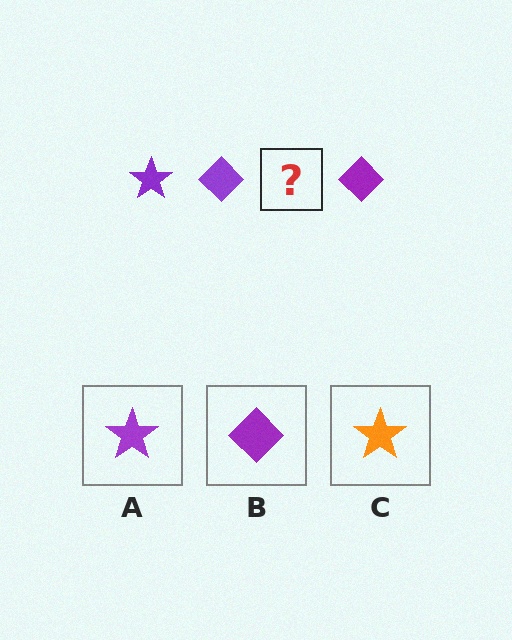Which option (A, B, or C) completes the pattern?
A.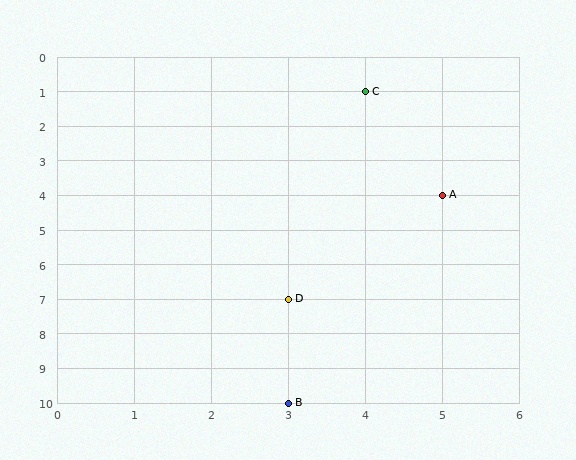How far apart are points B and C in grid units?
Points B and C are 1 column and 9 rows apart (about 9.1 grid units diagonally).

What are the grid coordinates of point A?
Point A is at grid coordinates (5, 4).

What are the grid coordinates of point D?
Point D is at grid coordinates (3, 7).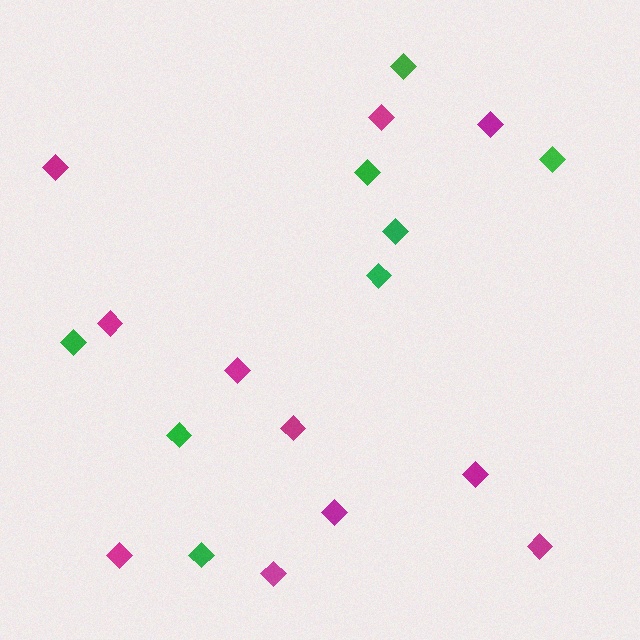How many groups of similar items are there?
There are 2 groups: one group of magenta diamonds (11) and one group of green diamonds (8).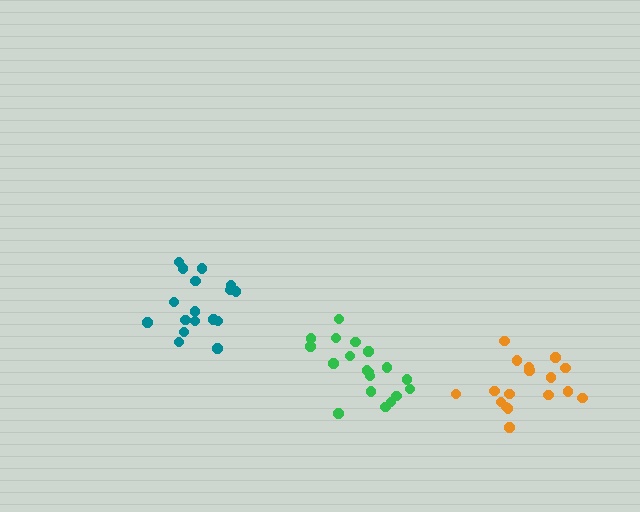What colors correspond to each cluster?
The clusters are colored: green, orange, teal.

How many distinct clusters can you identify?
There are 3 distinct clusters.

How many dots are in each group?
Group 1: 19 dots, Group 2: 17 dots, Group 3: 17 dots (53 total).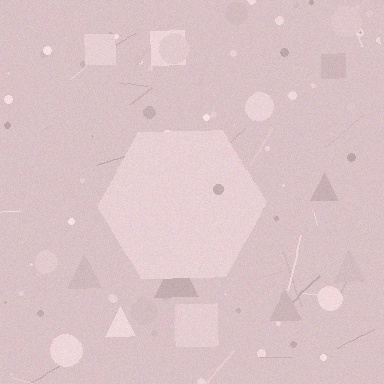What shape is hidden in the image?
A hexagon is hidden in the image.